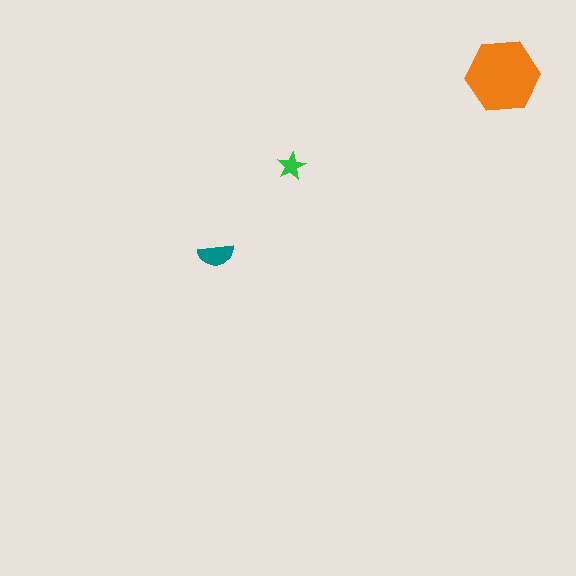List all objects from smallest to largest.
The green star, the teal semicircle, the orange hexagon.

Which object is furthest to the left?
The teal semicircle is leftmost.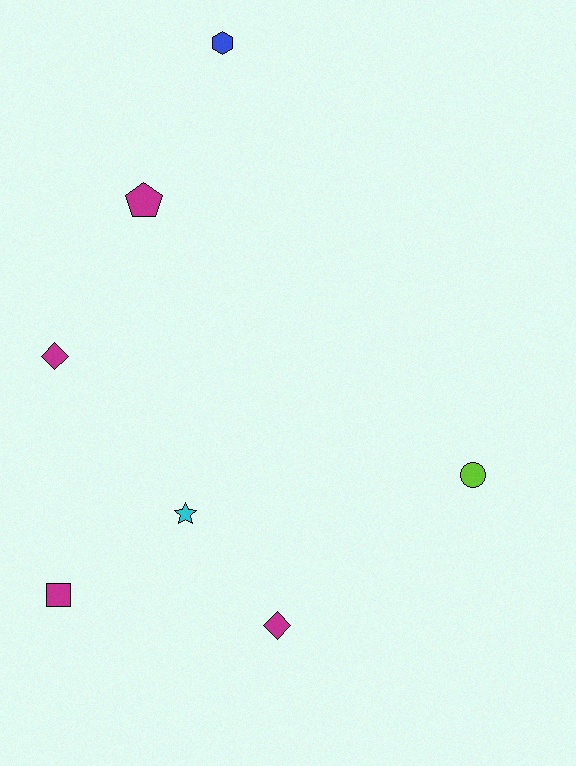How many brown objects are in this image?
There are no brown objects.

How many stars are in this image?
There is 1 star.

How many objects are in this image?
There are 7 objects.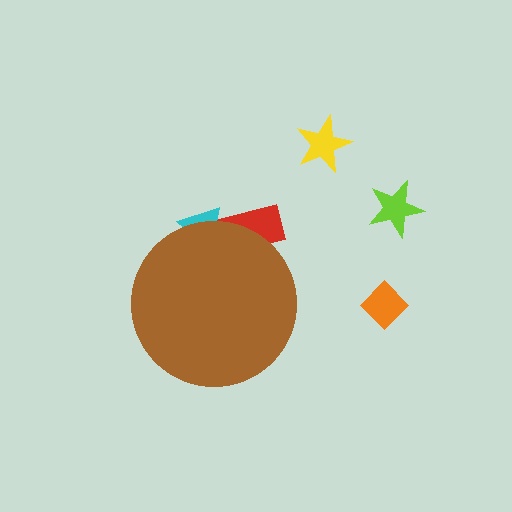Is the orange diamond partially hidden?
No, the orange diamond is fully visible.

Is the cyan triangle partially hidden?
Yes, the cyan triangle is partially hidden behind the brown circle.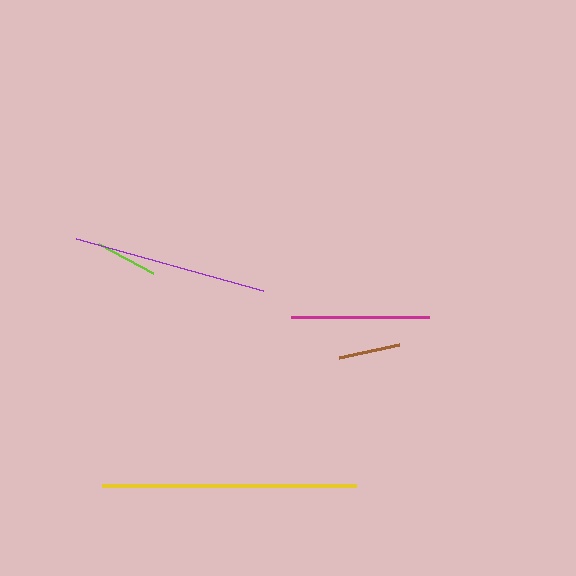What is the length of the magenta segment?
The magenta segment is approximately 138 pixels long.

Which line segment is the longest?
The yellow line is the longest at approximately 254 pixels.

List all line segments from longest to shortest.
From longest to shortest: yellow, purple, magenta, brown, lime.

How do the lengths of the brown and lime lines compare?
The brown and lime lines are approximately the same length.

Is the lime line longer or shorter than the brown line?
The brown line is longer than the lime line.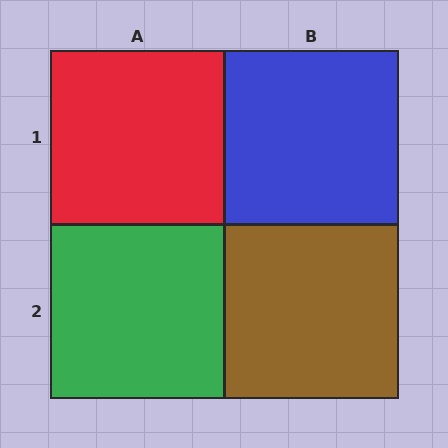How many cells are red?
1 cell is red.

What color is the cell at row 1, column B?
Blue.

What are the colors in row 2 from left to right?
Green, brown.